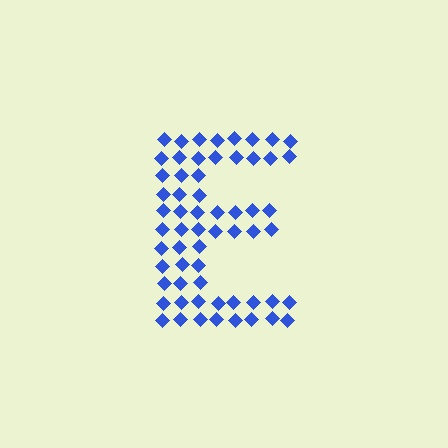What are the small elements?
The small elements are diamonds.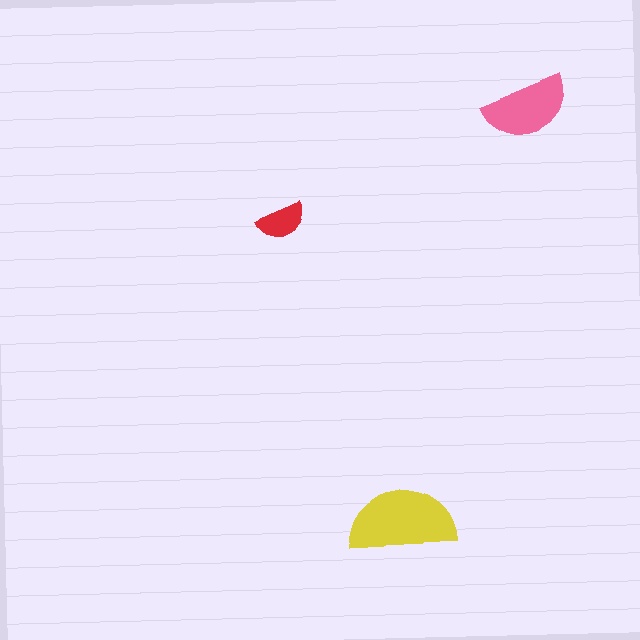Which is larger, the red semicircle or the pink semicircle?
The pink one.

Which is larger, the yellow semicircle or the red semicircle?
The yellow one.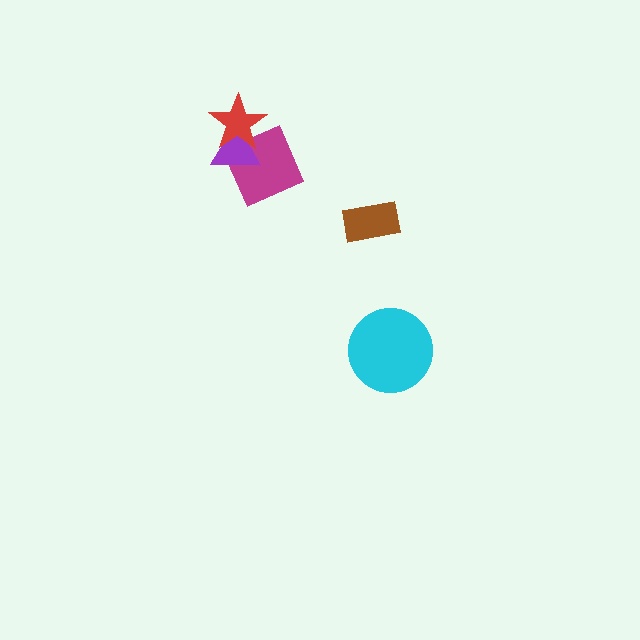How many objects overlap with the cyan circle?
0 objects overlap with the cyan circle.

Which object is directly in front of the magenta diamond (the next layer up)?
The purple triangle is directly in front of the magenta diamond.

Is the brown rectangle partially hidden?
No, no other shape covers it.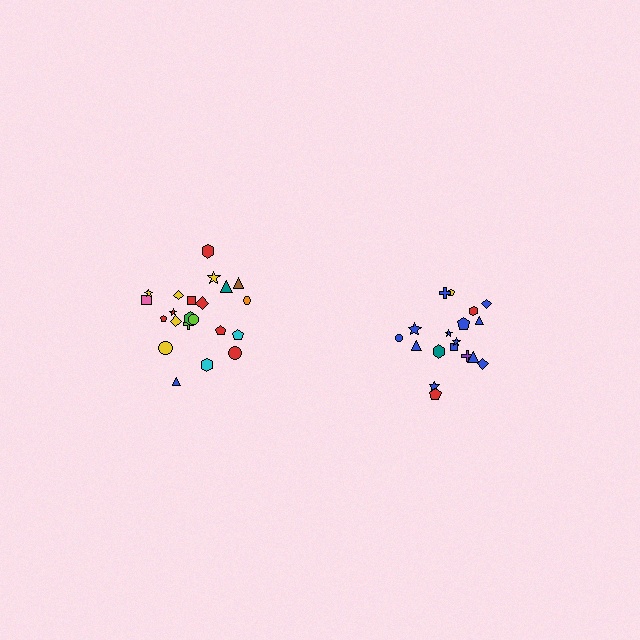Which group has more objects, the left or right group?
The left group.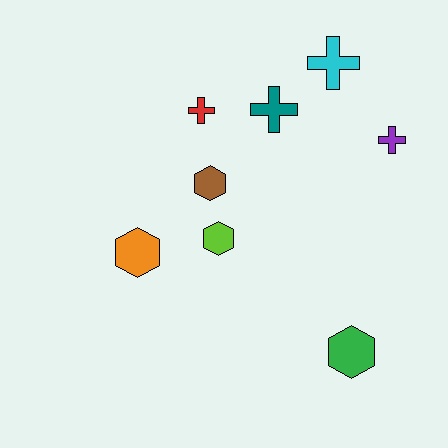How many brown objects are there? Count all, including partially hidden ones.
There is 1 brown object.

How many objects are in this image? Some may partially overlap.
There are 8 objects.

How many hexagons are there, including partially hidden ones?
There are 4 hexagons.